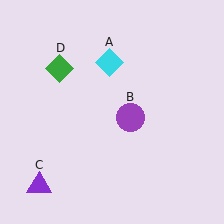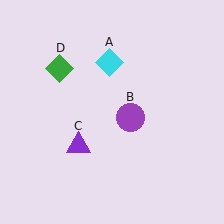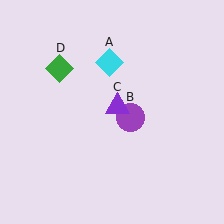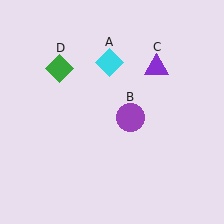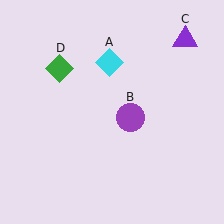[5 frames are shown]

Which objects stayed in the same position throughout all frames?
Cyan diamond (object A) and purple circle (object B) and green diamond (object D) remained stationary.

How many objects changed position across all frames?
1 object changed position: purple triangle (object C).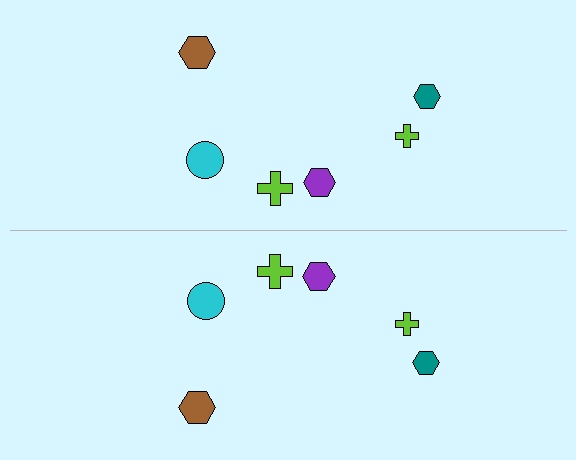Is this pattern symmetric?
Yes, this pattern has bilateral (reflection) symmetry.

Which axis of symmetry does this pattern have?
The pattern has a horizontal axis of symmetry running through the center of the image.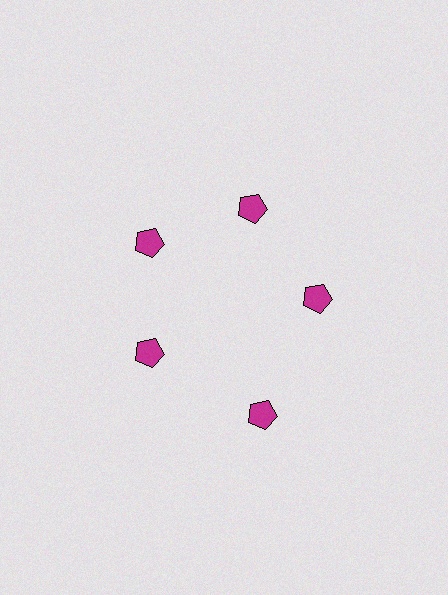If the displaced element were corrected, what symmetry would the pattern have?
It would have 5-fold rotational symmetry — the pattern would map onto itself every 72 degrees.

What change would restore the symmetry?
The symmetry would be restored by moving it inward, back onto the ring so that all 5 pentagons sit at equal angles and equal distance from the center.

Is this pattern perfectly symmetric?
No. The 5 magenta pentagons are arranged in a ring, but one element near the 5 o'clock position is pushed outward from the center, breaking the 5-fold rotational symmetry.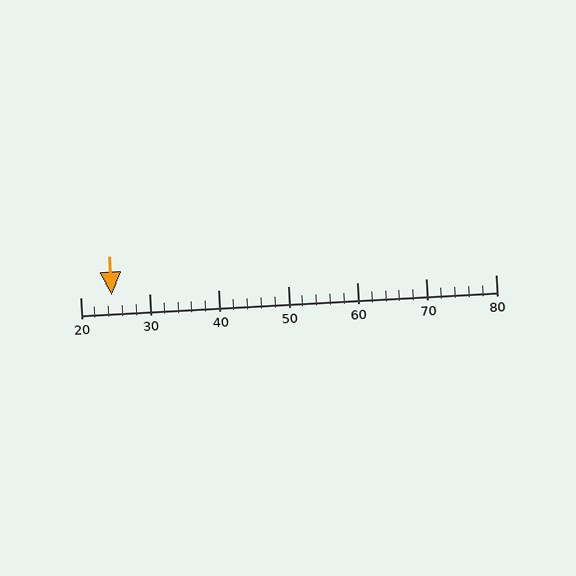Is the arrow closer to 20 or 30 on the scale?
The arrow is closer to 20.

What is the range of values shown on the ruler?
The ruler shows values from 20 to 80.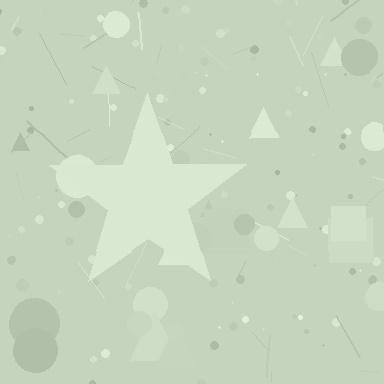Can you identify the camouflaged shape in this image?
The camouflaged shape is a star.